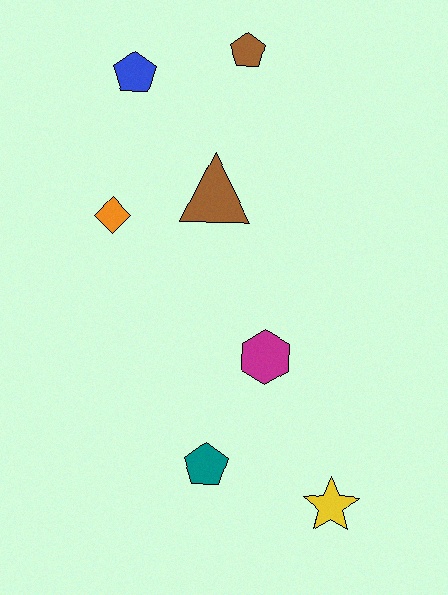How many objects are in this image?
There are 7 objects.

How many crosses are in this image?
There are no crosses.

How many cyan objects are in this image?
There are no cyan objects.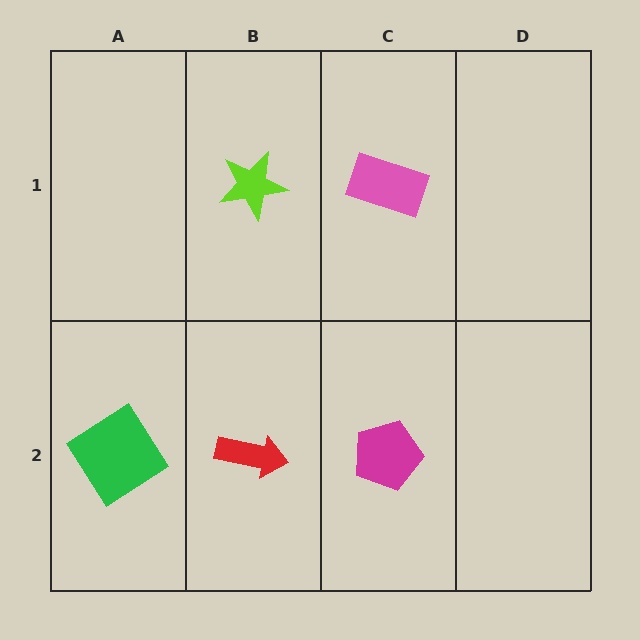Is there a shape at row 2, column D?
No, that cell is empty.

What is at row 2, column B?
A red arrow.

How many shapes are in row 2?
3 shapes.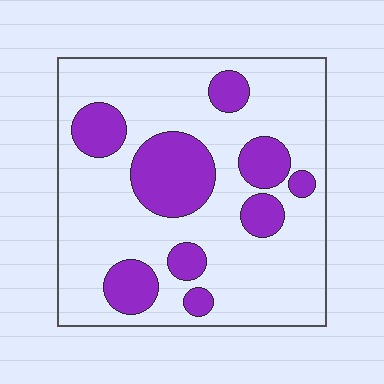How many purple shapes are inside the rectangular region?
9.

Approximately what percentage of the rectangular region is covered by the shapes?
Approximately 25%.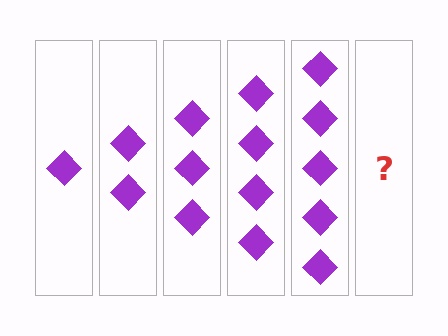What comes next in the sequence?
The next element should be 6 diamonds.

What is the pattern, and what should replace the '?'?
The pattern is that each step adds one more diamond. The '?' should be 6 diamonds.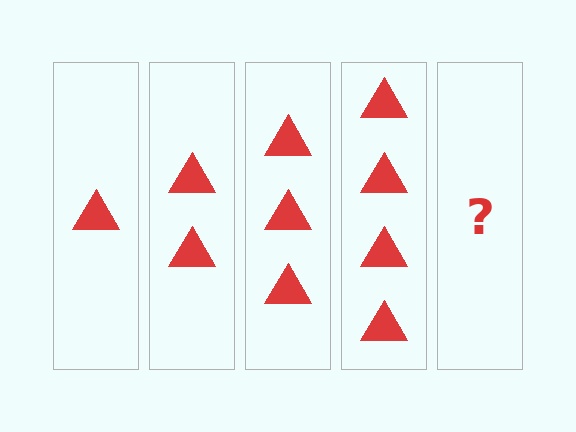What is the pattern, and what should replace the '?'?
The pattern is that each step adds one more triangle. The '?' should be 5 triangles.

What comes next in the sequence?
The next element should be 5 triangles.